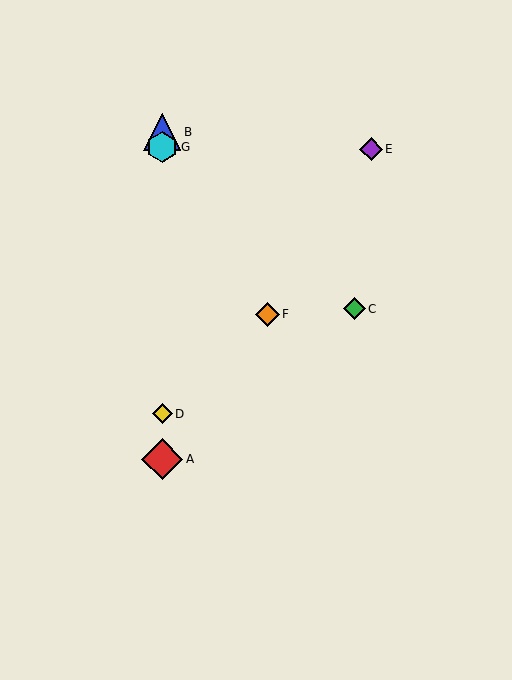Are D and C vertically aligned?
No, D is at x≈162 and C is at x≈354.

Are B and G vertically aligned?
Yes, both are at x≈162.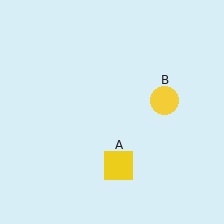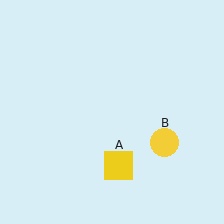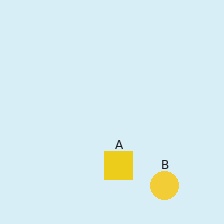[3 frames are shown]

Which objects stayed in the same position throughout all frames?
Yellow square (object A) remained stationary.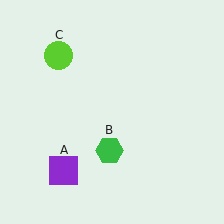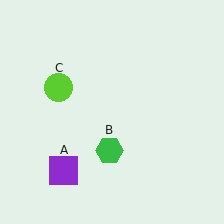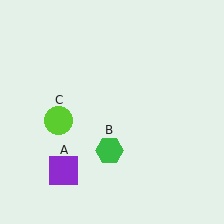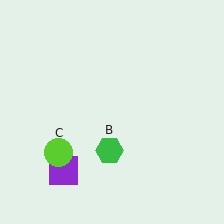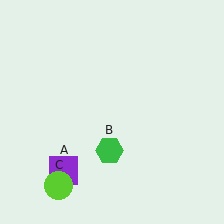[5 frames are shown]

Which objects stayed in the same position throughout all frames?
Purple square (object A) and green hexagon (object B) remained stationary.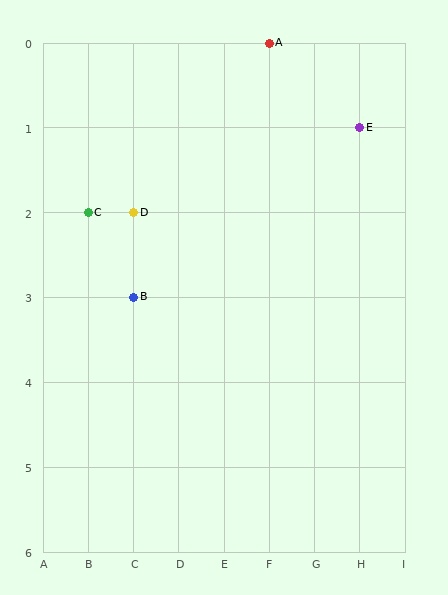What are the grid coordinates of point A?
Point A is at grid coordinates (F, 0).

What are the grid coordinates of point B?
Point B is at grid coordinates (C, 3).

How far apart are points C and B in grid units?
Points C and B are 1 column and 1 row apart (about 1.4 grid units diagonally).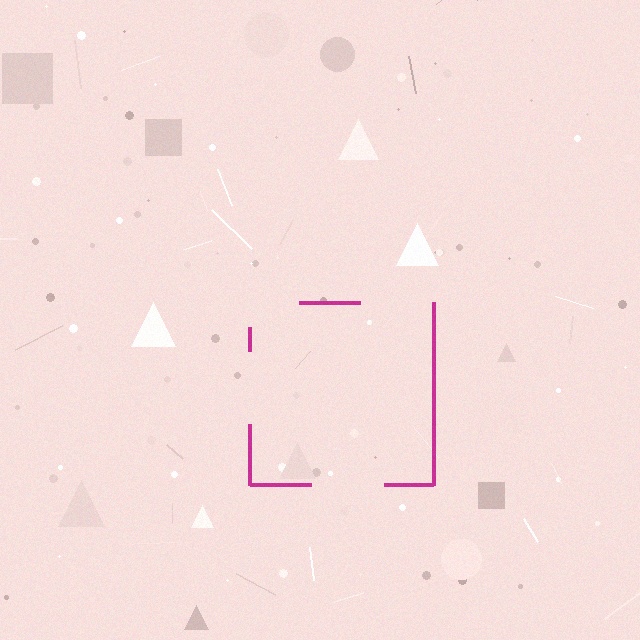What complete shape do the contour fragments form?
The contour fragments form a square.